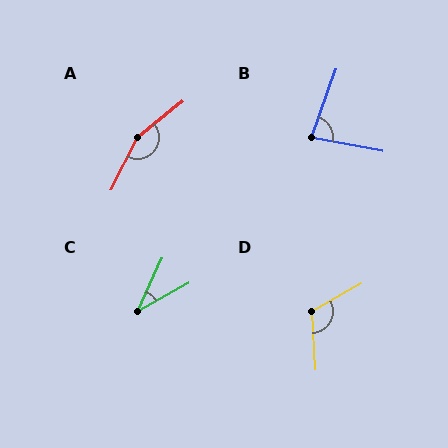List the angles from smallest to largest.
C (36°), B (81°), D (117°), A (156°).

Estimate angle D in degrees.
Approximately 117 degrees.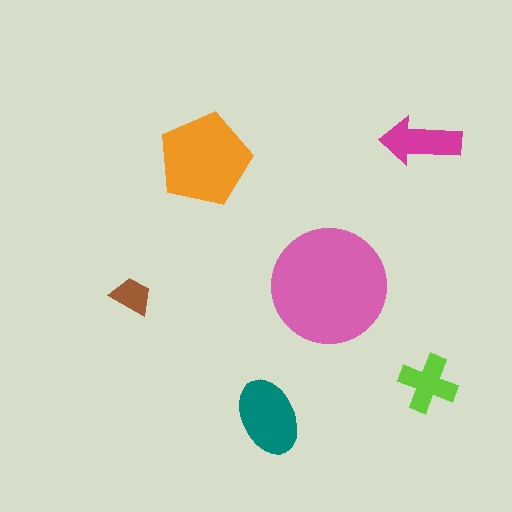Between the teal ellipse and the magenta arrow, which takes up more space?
The teal ellipse.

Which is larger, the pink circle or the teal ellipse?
The pink circle.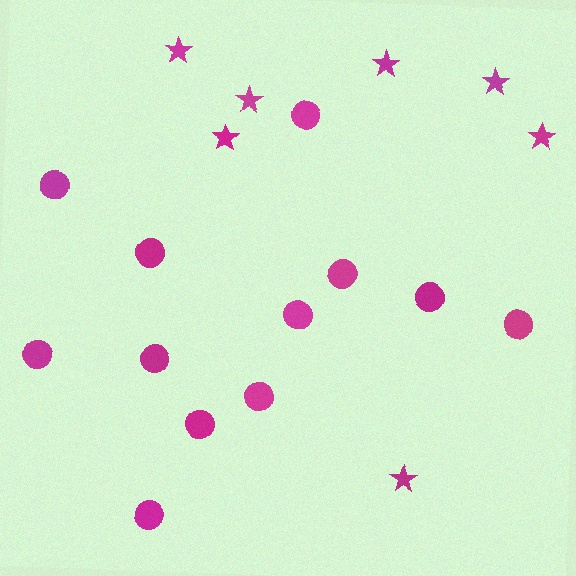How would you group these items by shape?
There are 2 groups: one group of stars (7) and one group of circles (12).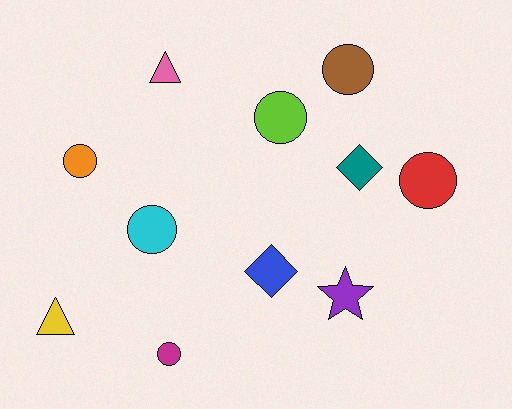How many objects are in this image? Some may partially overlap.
There are 11 objects.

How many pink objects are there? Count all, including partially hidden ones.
There is 1 pink object.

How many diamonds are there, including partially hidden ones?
There are 2 diamonds.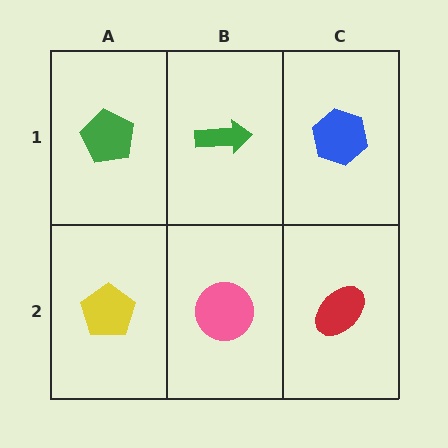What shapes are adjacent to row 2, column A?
A green pentagon (row 1, column A), a pink circle (row 2, column B).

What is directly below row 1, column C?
A red ellipse.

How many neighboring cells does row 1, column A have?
2.